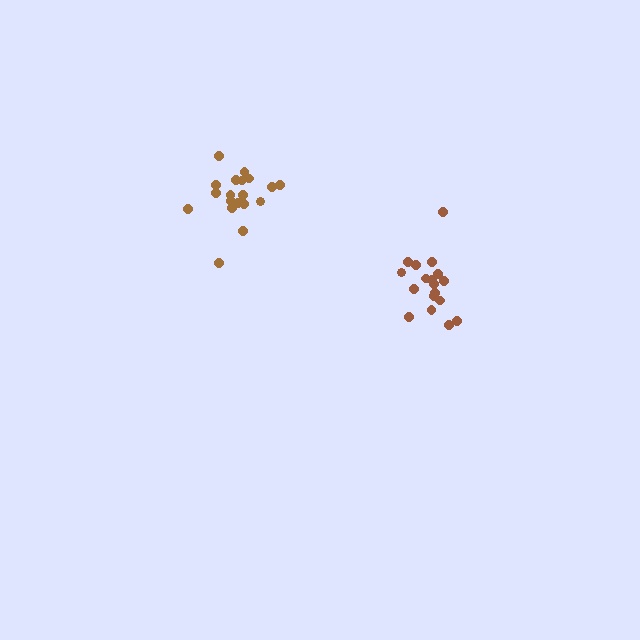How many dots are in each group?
Group 1: 20 dots, Group 2: 18 dots (38 total).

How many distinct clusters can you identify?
There are 2 distinct clusters.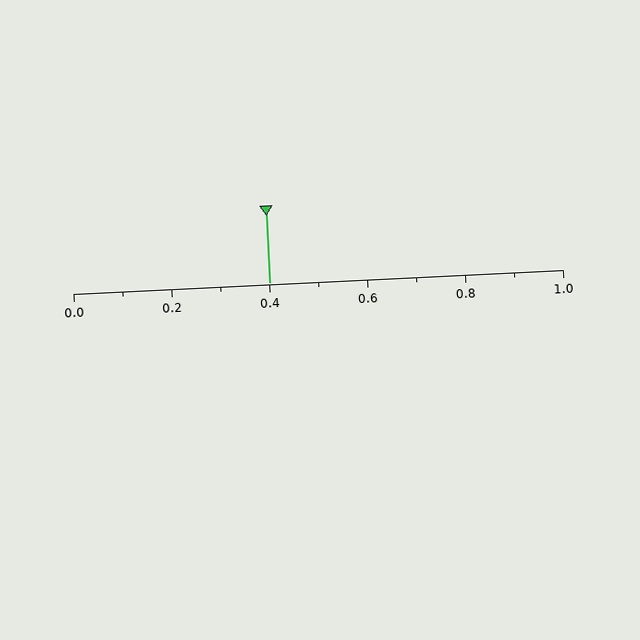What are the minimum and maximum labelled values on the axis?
The axis runs from 0.0 to 1.0.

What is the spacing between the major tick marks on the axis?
The major ticks are spaced 0.2 apart.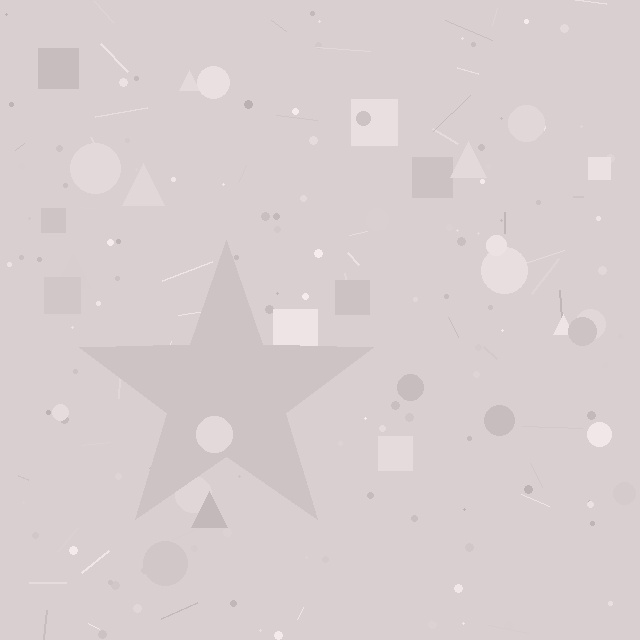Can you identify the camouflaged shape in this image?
The camouflaged shape is a star.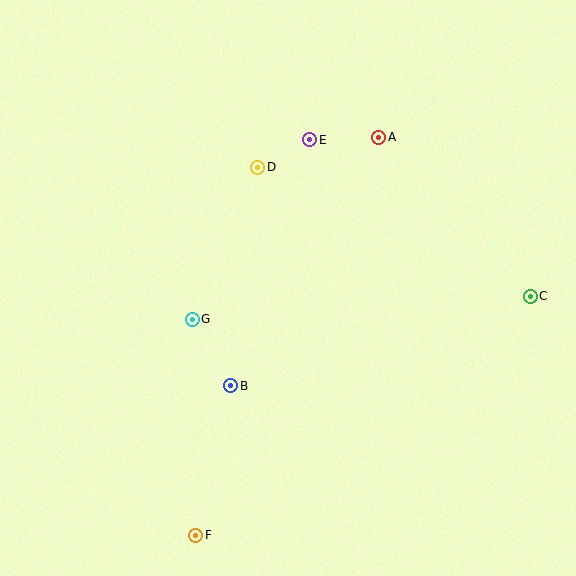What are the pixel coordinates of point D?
Point D is at (258, 167).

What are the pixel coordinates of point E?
Point E is at (310, 140).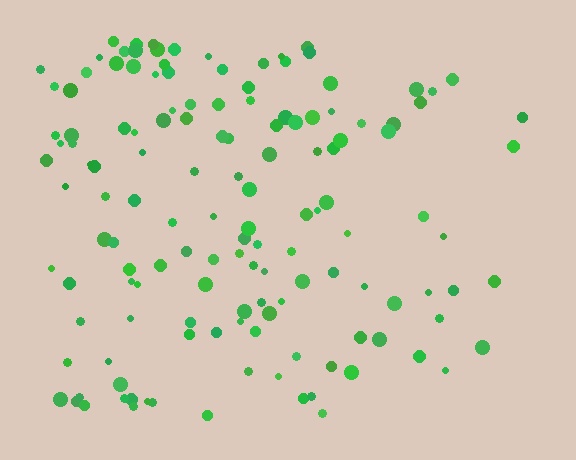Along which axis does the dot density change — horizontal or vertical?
Horizontal.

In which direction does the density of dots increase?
From right to left, with the left side densest.